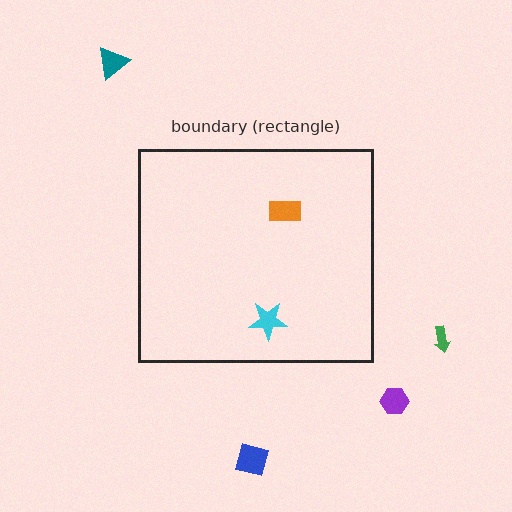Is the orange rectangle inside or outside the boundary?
Inside.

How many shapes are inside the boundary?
2 inside, 4 outside.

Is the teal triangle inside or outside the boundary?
Outside.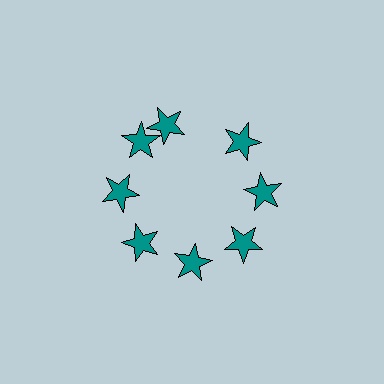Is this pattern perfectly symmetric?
No. The 8 teal stars are arranged in a ring, but one element near the 12 o'clock position is rotated out of alignment along the ring, breaking the 8-fold rotational symmetry.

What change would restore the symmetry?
The symmetry would be restored by rotating it back into even spacing with its neighbors so that all 8 stars sit at equal angles and equal distance from the center.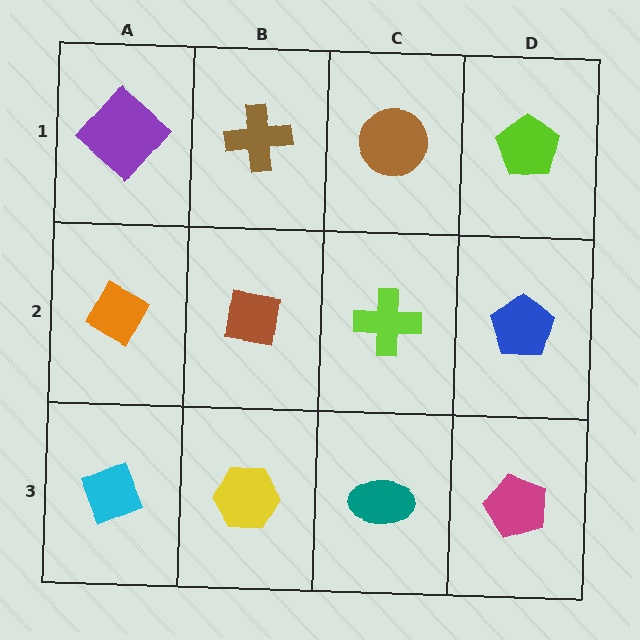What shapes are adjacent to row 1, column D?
A blue pentagon (row 2, column D), a brown circle (row 1, column C).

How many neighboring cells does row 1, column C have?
3.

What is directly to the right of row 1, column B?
A brown circle.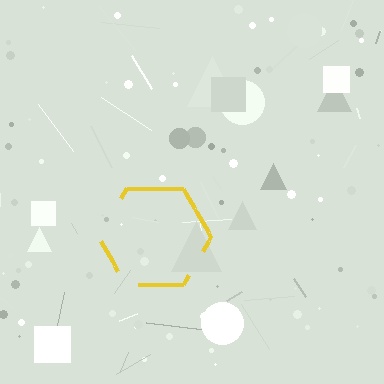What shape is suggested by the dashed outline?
The dashed outline suggests a hexagon.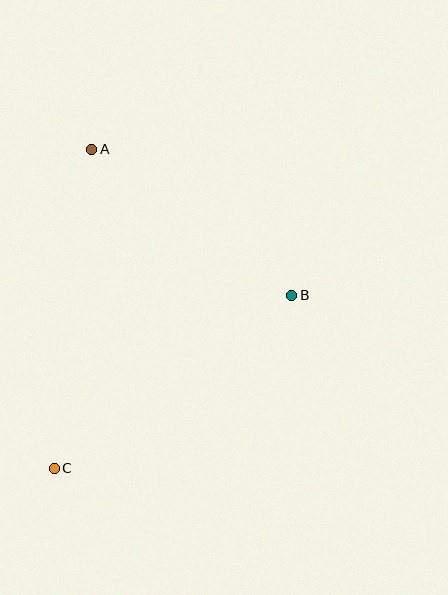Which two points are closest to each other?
Points A and B are closest to each other.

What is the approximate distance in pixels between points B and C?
The distance between B and C is approximately 294 pixels.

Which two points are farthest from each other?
Points A and C are farthest from each other.